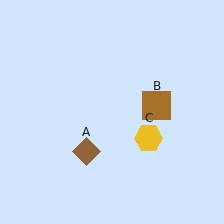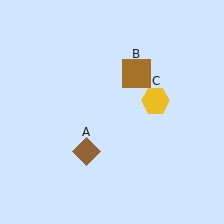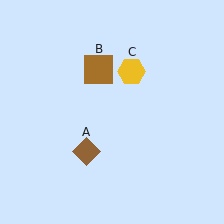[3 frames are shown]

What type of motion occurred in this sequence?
The brown square (object B), yellow hexagon (object C) rotated counterclockwise around the center of the scene.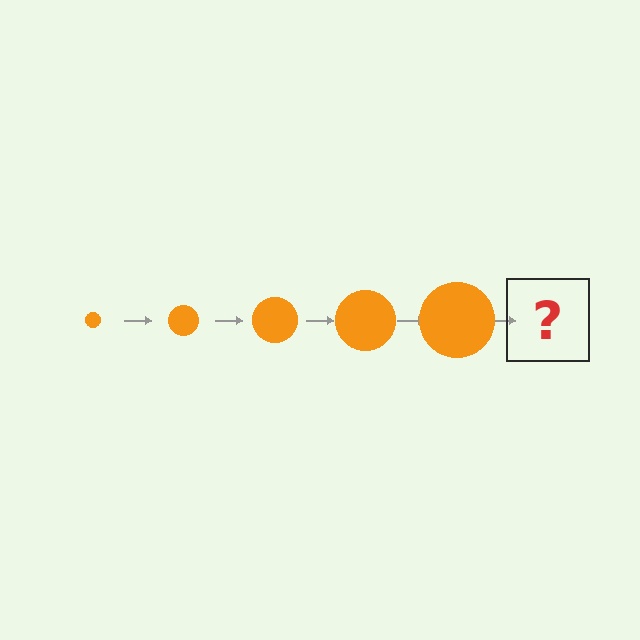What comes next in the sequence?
The next element should be an orange circle, larger than the previous one.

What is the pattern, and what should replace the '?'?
The pattern is that the circle gets progressively larger each step. The '?' should be an orange circle, larger than the previous one.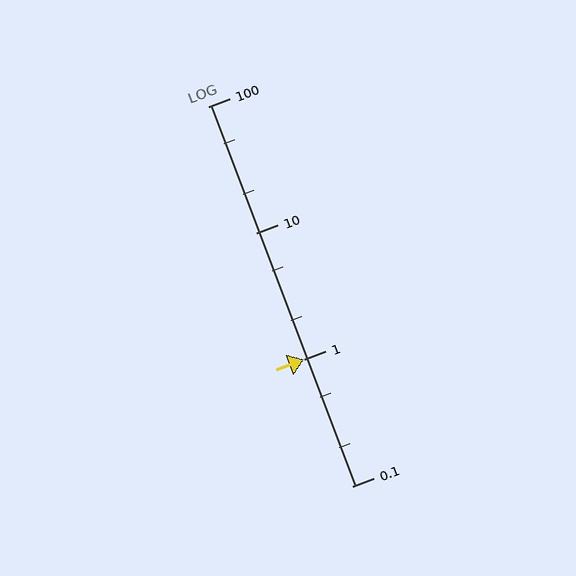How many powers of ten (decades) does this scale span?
The scale spans 3 decades, from 0.1 to 100.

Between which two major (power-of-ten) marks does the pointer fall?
The pointer is between 1 and 10.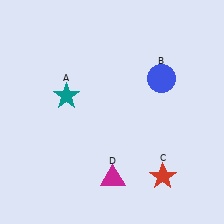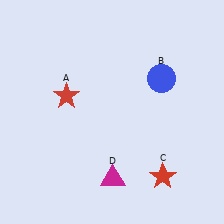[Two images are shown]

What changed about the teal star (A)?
In Image 1, A is teal. In Image 2, it changed to red.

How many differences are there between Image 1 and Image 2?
There is 1 difference between the two images.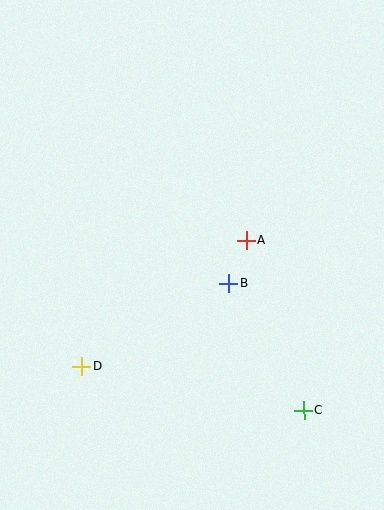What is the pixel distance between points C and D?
The distance between C and D is 226 pixels.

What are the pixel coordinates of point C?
Point C is at (304, 410).